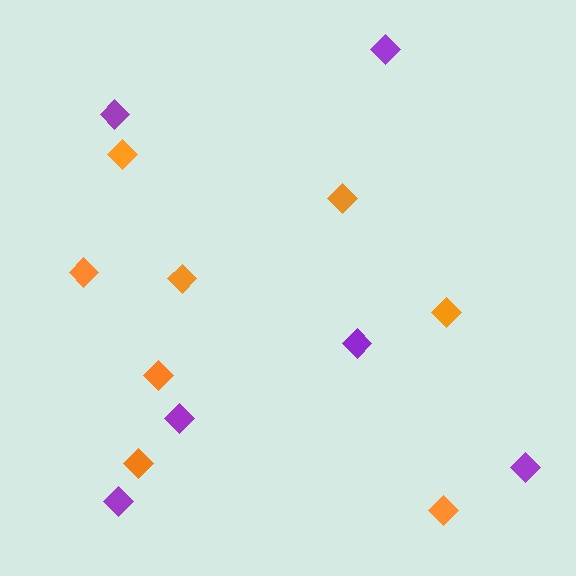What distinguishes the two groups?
There are 2 groups: one group of orange diamonds (8) and one group of purple diamonds (6).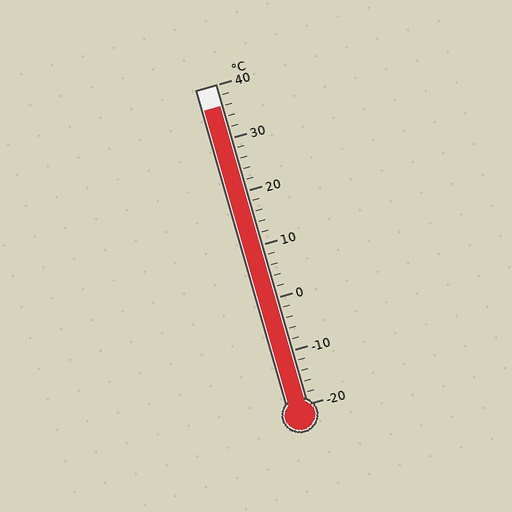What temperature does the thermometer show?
The thermometer shows approximately 36°C.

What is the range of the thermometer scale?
The thermometer scale ranges from -20°C to 40°C.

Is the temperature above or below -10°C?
The temperature is above -10°C.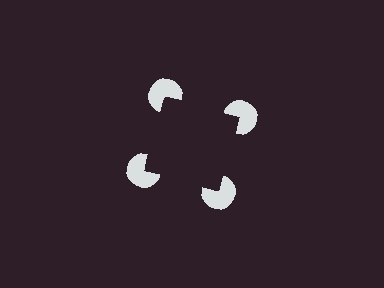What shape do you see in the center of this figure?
An illusory square — its edges are inferred from the aligned wedge cuts in the pac-man discs, not physically drawn.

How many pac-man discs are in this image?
There are 4 — one at each vertex of the illusory square.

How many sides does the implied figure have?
4 sides.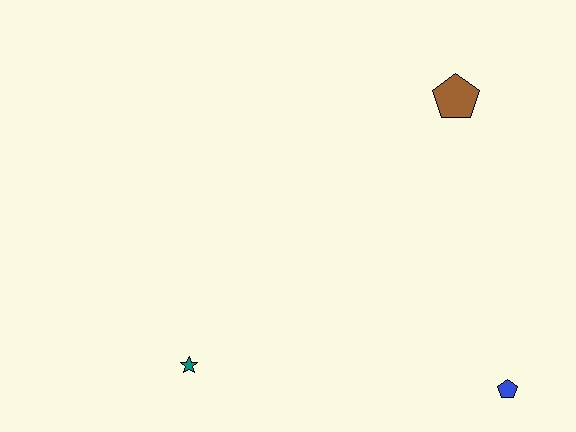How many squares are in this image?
There are no squares.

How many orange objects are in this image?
There are no orange objects.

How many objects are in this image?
There are 3 objects.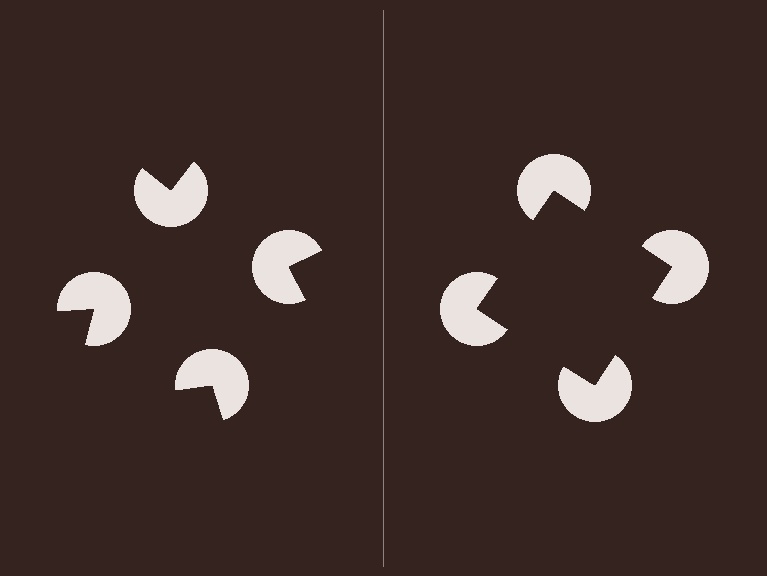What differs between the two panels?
The pac-man discs are positioned identically on both sides; only the wedge orientations differ. On the right they align to a square; on the left they are misaligned.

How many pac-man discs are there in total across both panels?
8 — 4 on each side.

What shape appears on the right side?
An illusory square.